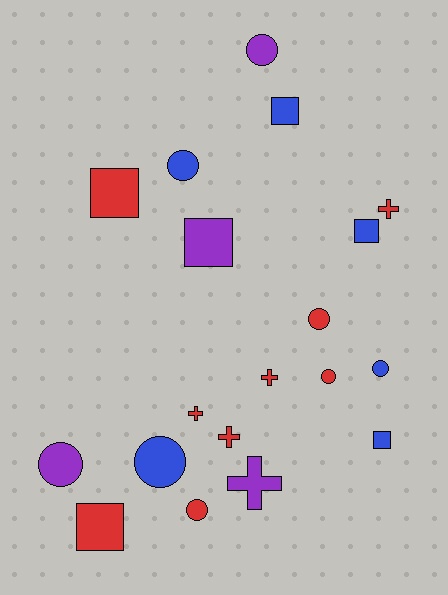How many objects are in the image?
There are 19 objects.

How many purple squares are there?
There is 1 purple square.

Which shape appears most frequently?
Circle, with 8 objects.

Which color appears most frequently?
Red, with 9 objects.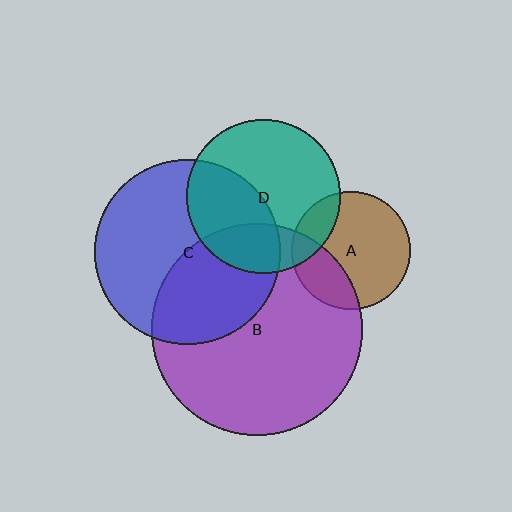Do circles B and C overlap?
Yes.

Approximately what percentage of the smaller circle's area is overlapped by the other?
Approximately 40%.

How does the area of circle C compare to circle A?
Approximately 2.5 times.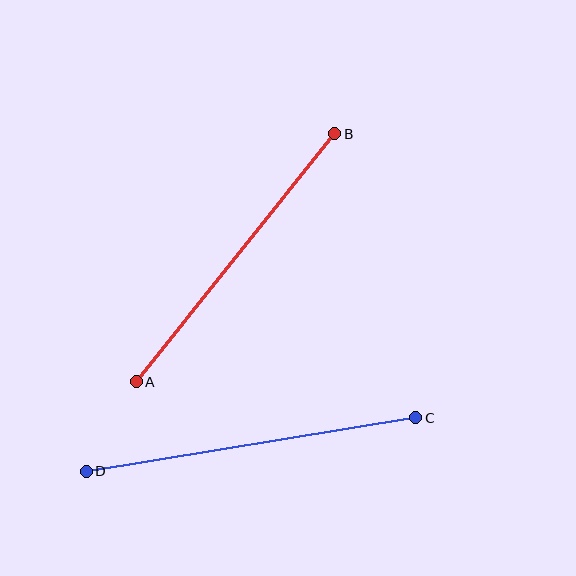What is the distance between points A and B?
The distance is approximately 318 pixels.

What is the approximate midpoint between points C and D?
The midpoint is at approximately (251, 444) pixels.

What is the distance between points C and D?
The distance is approximately 334 pixels.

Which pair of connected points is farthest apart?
Points C and D are farthest apart.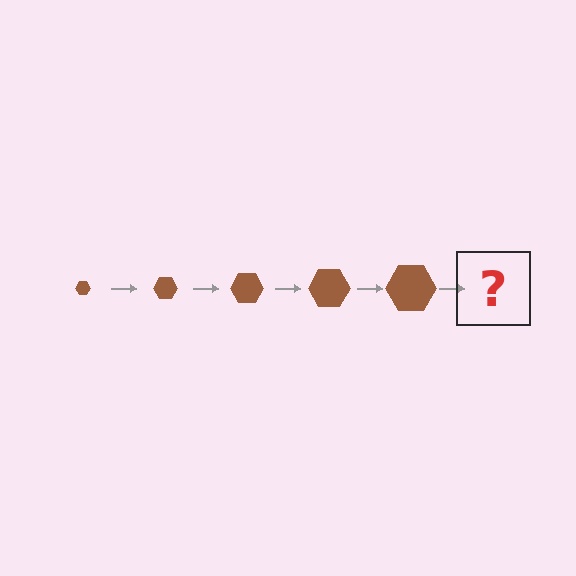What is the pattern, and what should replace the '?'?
The pattern is that the hexagon gets progressively larger each step. The '?' should be a brown hexagon, larger than the previous one.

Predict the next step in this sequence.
The next step is a brown hexagon, larger than the previous one.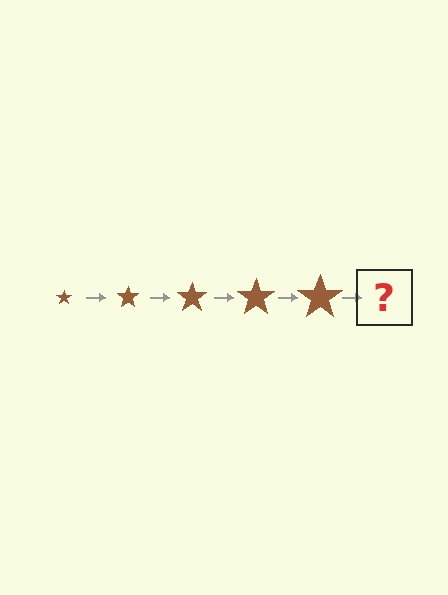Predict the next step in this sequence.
The next step is a brown star, larger than the previous one.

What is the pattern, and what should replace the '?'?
The pattern is that the star gets progressively larger each step. The '?' should be a brown star, larger than the previous one.